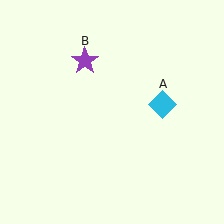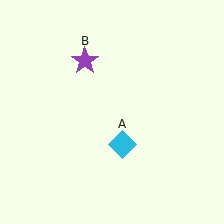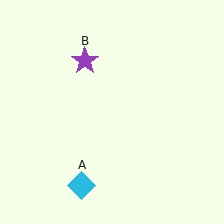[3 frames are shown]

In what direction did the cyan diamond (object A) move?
The cyan diamond (object A) moved down and to the left.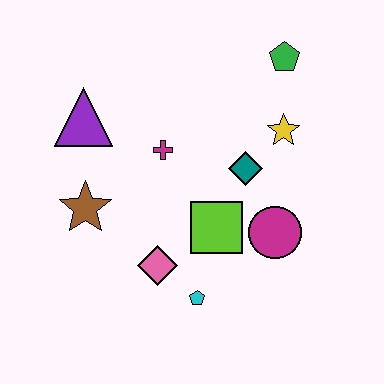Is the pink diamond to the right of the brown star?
Yes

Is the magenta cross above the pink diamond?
Yes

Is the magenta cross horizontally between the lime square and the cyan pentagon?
No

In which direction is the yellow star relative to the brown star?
The yellow star is to the right of the brown star.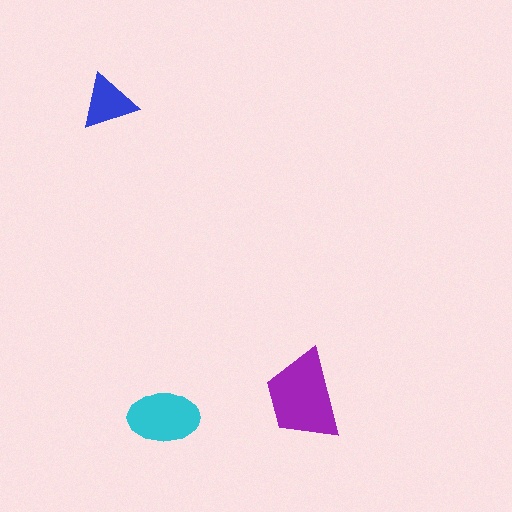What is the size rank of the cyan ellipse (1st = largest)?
2nd.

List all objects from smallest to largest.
The blue triangle, the cyan ellipse, the purple trapezoid.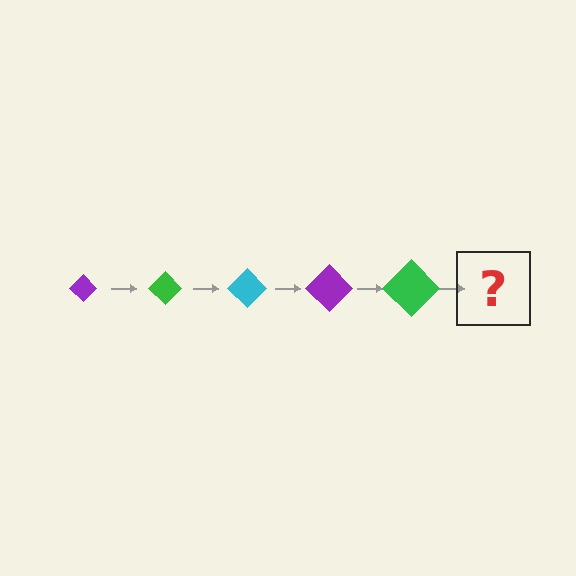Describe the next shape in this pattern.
It should be a cyan diamond, larger than the previous one.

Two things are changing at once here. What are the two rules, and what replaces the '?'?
The two rules are that the diamond grows larger each step and the color cycles through purple, green, and cyan. The '?' should be a cyan diamond, larger than the previous one.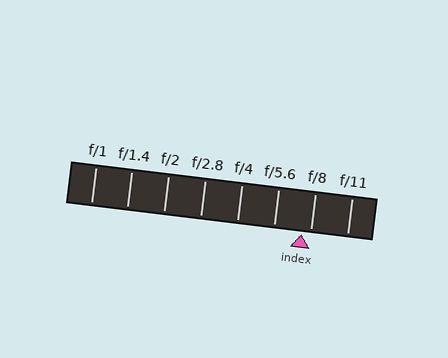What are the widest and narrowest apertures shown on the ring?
The widest aperture shown is f/1 and the narrowest is f/11.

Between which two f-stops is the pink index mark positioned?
The index mark is between f/5.6 and f/8.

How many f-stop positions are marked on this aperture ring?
There are 8 f-stop positions marked.